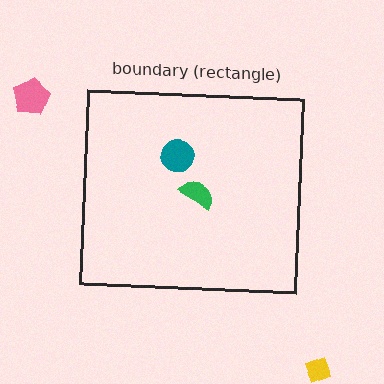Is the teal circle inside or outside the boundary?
Inside.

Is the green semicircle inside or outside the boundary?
Inside.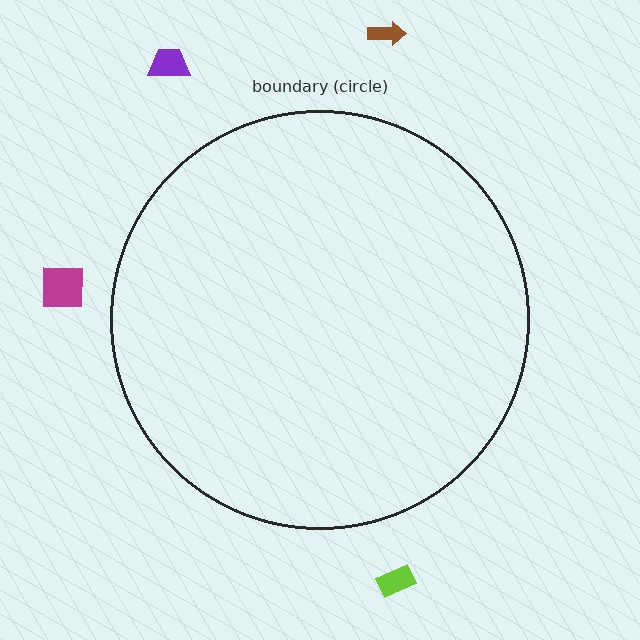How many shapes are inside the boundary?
0 inside, 4 outside.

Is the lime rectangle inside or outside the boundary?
Outside.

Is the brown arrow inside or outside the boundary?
Outside.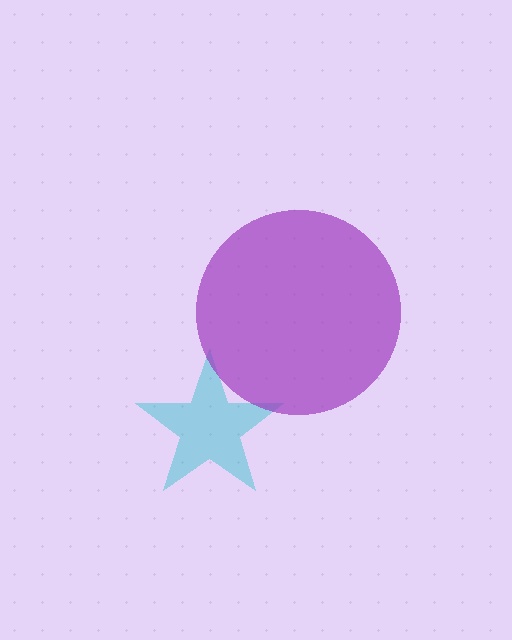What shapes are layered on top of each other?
The layered shapes are: a cyan star, a purple circle.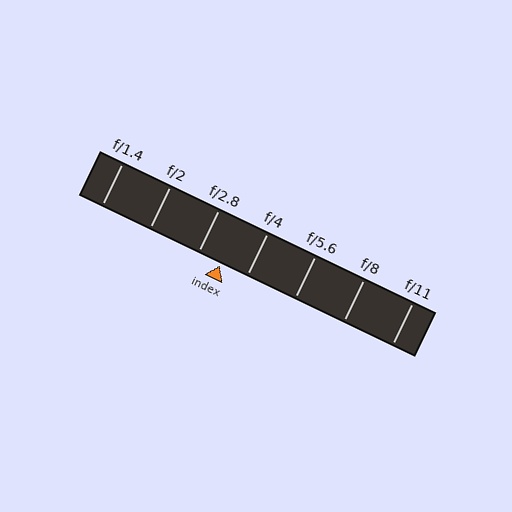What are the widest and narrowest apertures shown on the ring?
The widest aperture shown is f/1.4 and the narrowest is f/11.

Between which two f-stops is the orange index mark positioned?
The index mark is between f/2.8 and f/4.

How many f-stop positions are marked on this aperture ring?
There are 7 f-stop positions marked.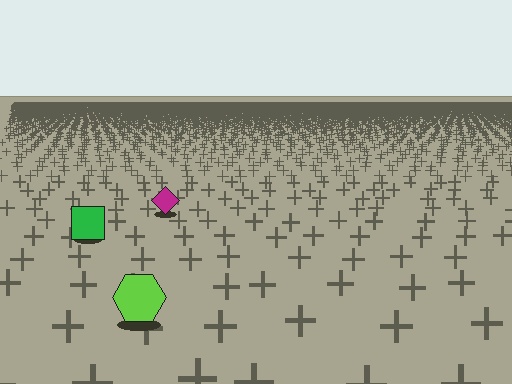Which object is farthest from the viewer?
The magenta diamond is farthest from the viewer. It appears smaller and the ground texture around it is denser.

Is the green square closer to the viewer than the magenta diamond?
Yes. The green square is closer — you can tell from the texture gradient: the ground texture is coarser near it.